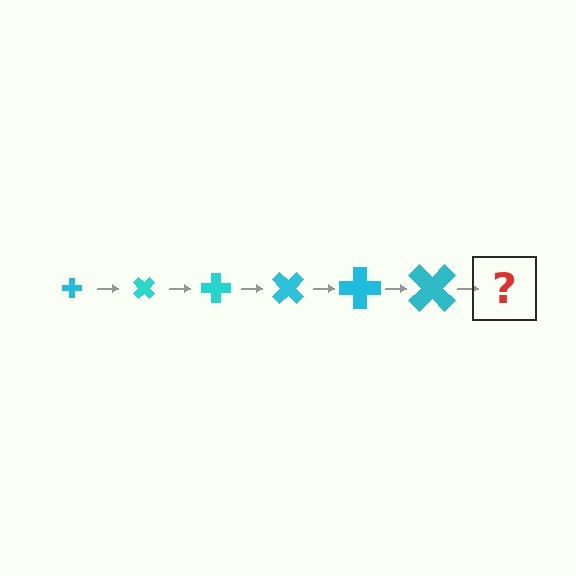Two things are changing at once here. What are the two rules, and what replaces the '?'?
The two rules are that the cross grows larger each step and it rotates 45 degrees each step. The '?' should be a cross, larger than the previous one and rotated 270 degrees from the start.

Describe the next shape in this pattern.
It should be a cross, larger than the previous one and rotated 270 degrees from the start.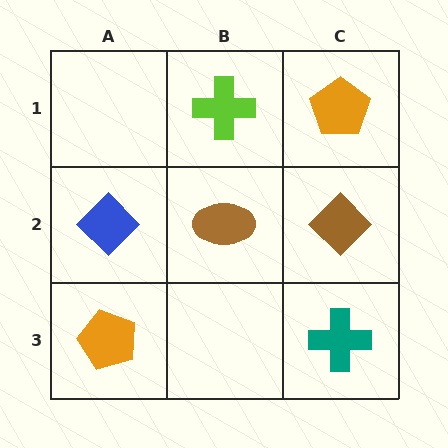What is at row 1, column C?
An orange pentagon.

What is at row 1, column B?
A lime cross.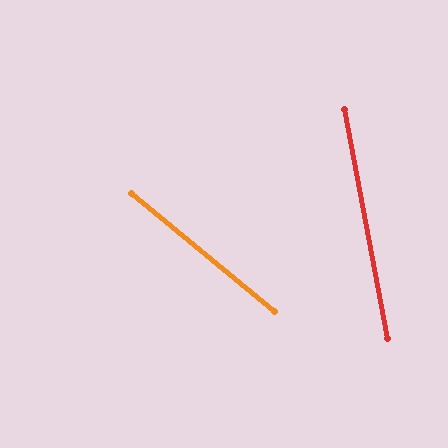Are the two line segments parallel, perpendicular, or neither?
Neither parallel nor perpendicular — they differ by about 40°.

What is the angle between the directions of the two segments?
Approximately 40 degrees.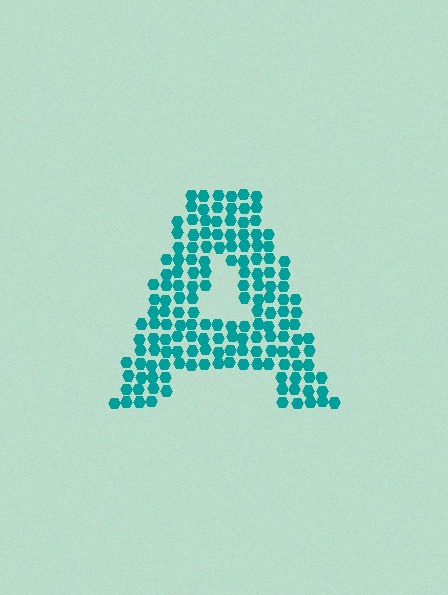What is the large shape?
The large shape is the letter A.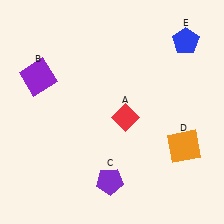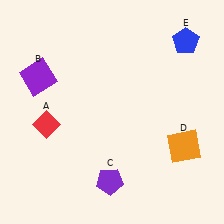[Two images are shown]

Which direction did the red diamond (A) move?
The red diamond (A) moved left.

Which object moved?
The red diamond (A) moved left.